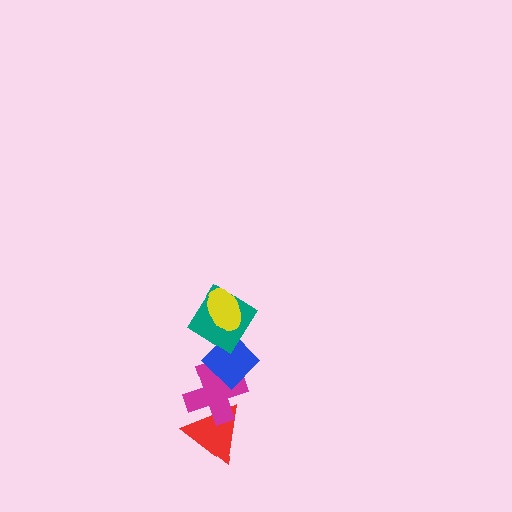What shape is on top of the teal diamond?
The yellow ellipse is on top of the teal diamond.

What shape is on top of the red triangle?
The magenta cross is on top of the red triangle.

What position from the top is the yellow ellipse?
The yellow ellipse is 1st from the top.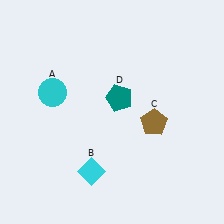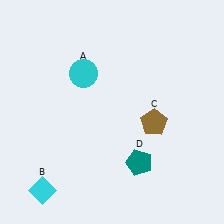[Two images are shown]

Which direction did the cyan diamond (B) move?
The cyan diamond (B) moved left.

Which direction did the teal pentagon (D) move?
The teal pentagon (D) moved down.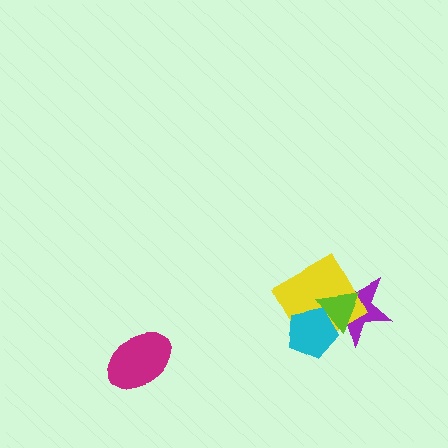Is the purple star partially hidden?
Yes, it is partially covered by another shape.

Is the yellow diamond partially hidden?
Yes, it is partially covered by another shape.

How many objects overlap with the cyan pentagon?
3 objects overlap with the cyan pentagon.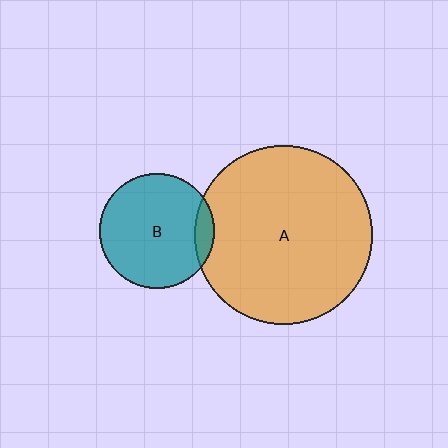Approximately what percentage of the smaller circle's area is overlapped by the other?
Approximately 10%.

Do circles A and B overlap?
Yes.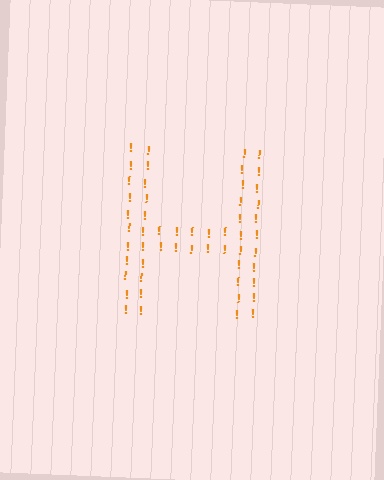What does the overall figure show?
The overall figure shows the letter H.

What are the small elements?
The small elements are exclamation marks.